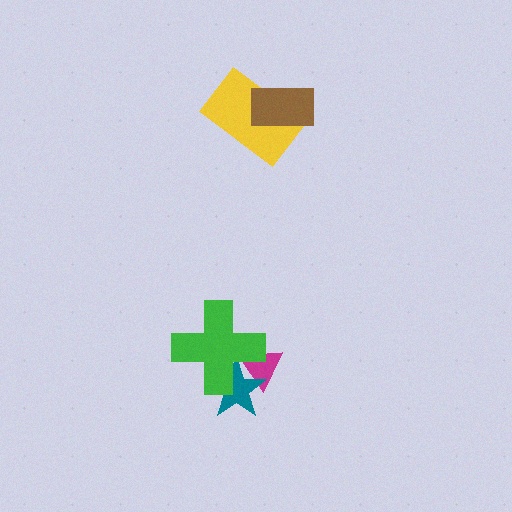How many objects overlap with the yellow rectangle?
1 object overlaps with the yellow rectangle.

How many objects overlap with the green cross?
2 objects overlap with the green cross.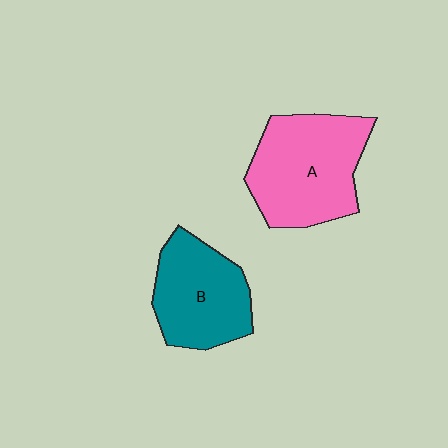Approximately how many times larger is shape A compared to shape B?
Approximately 1.3 times.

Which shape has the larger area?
Shape A (pink).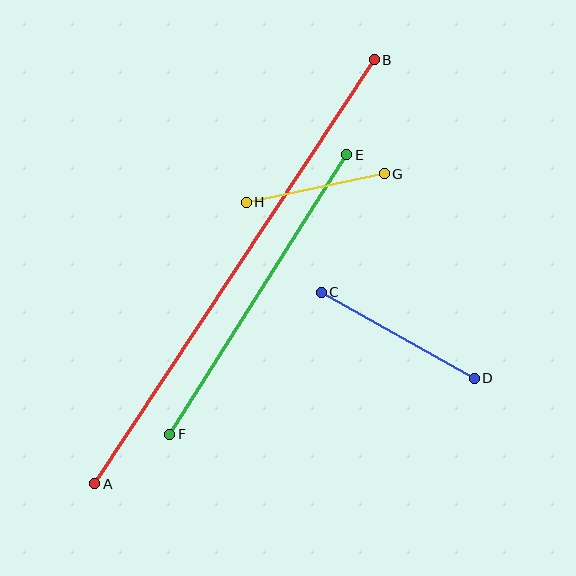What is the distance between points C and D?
The distance is approximately 175 pixels.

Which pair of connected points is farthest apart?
Points A and B are farthest apart.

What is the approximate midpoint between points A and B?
The midpoint is at approximately (234, 272) pixels.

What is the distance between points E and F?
The distance is approximately 331 pixels.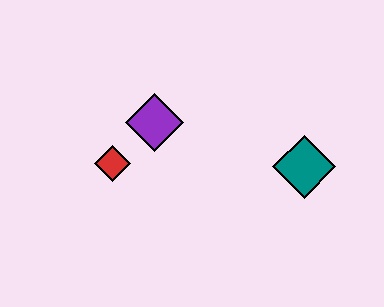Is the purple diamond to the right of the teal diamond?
No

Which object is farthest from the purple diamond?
The teal diamond is farthest from the purple diamond.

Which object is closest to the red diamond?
The purple diamond is closest to the red diamond.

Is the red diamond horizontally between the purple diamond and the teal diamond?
No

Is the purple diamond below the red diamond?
No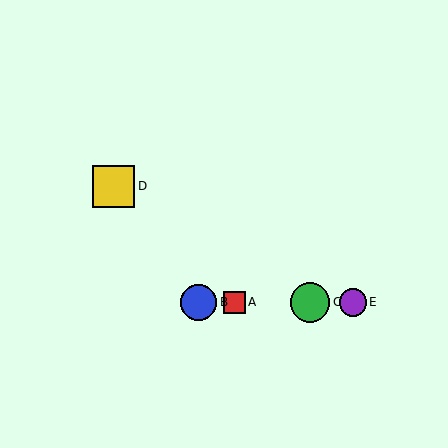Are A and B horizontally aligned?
Yes, both are at y≈302.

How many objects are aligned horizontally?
4 objects (A, B, C, E) are aligned horizontally.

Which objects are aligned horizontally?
Objects A, B, C, E are aligned horizontally.